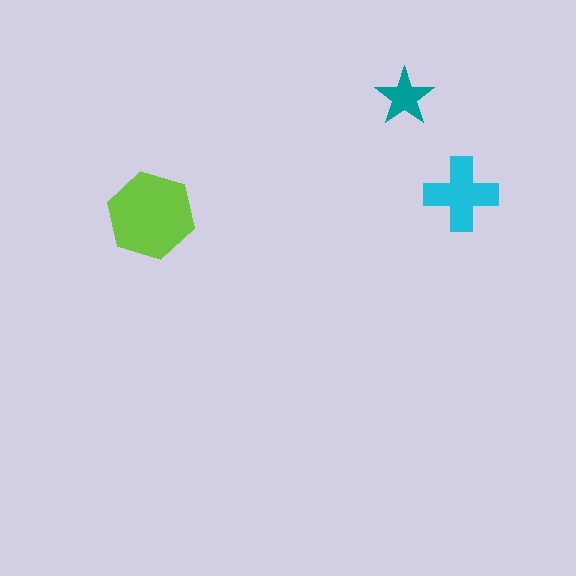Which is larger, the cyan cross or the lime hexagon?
The lime hexagon.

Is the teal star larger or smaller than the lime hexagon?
Smaller.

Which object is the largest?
The lime hexagon.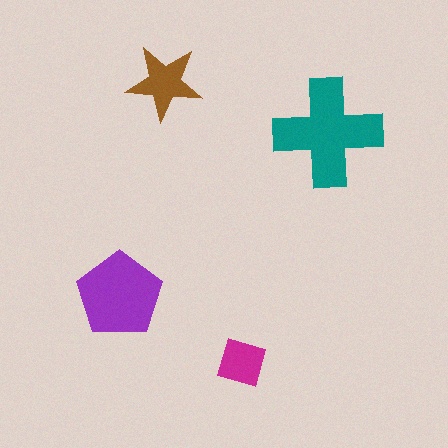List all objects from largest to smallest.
The teal cross, the purple pentagon, the brown star, the magenta square.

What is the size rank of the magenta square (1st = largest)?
4th.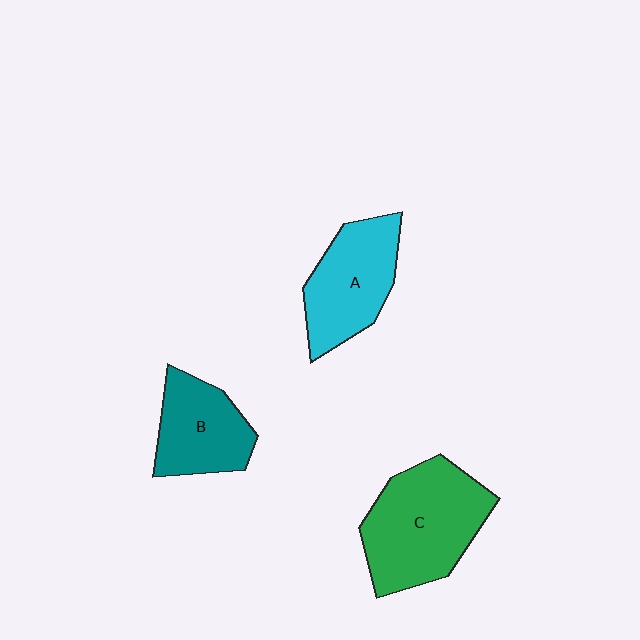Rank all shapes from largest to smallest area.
From largest to smallest: C (green), A (cyan), B (teal).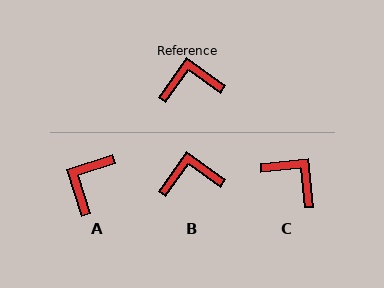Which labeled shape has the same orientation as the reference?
B.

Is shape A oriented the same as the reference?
No, it is off by about 54 degrees.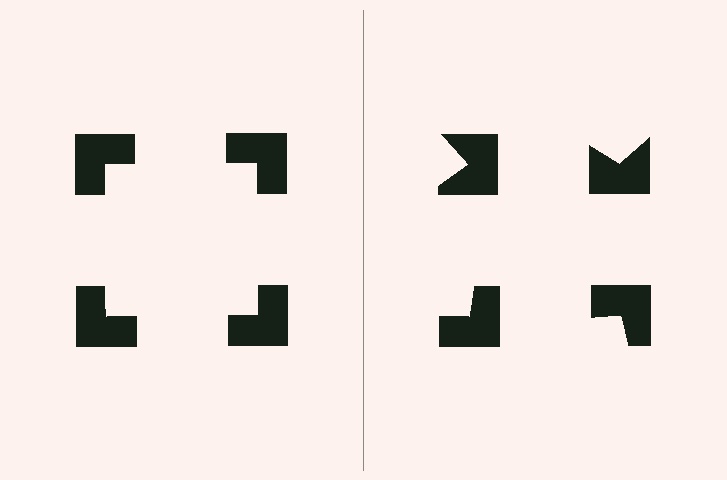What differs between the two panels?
The notched squares are positioned identically on both sides; only the wedge orientations differ. On the left they align to a square; on the right they are misaligned.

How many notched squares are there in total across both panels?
8 — 4 on each side.